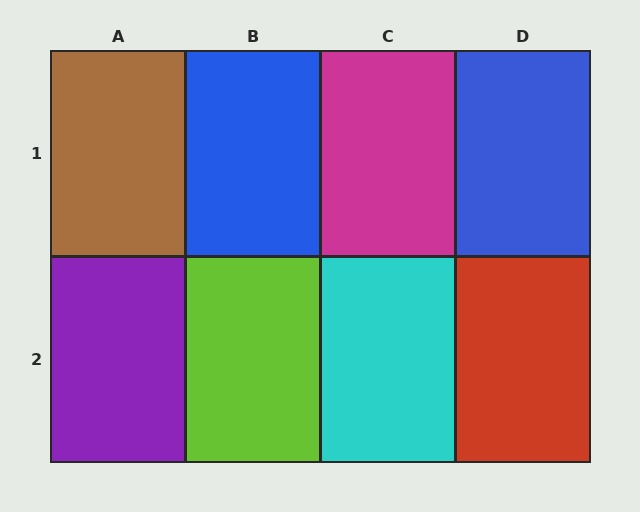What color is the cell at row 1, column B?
Blue.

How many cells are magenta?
1 cell is magenta.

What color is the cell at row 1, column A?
Brown.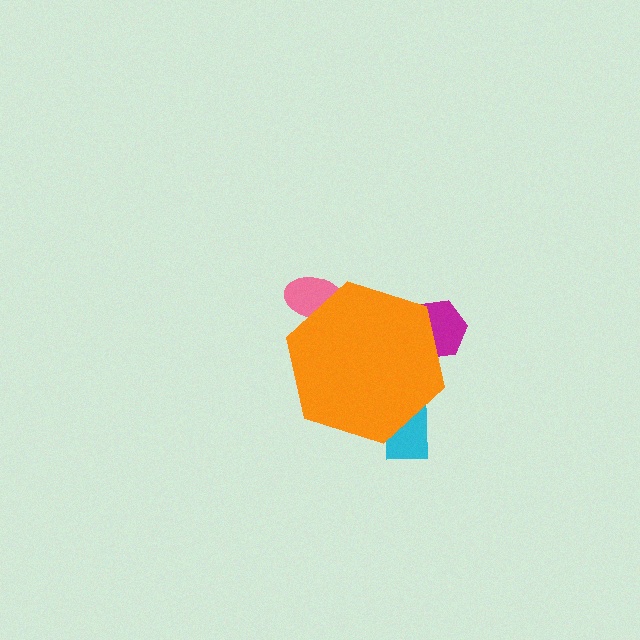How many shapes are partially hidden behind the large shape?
3 shapes are partially hidden.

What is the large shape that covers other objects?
An orange hexagon.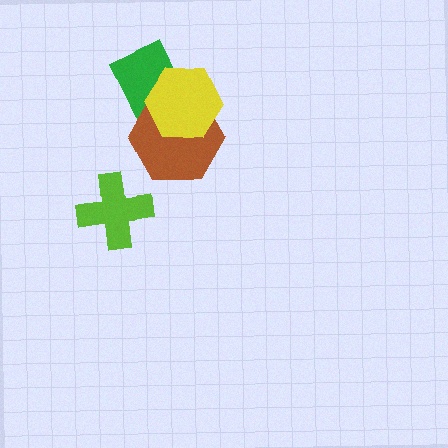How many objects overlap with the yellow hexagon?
2 objects overlap with the yellow hexagon.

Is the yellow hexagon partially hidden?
No, no other shape covers it.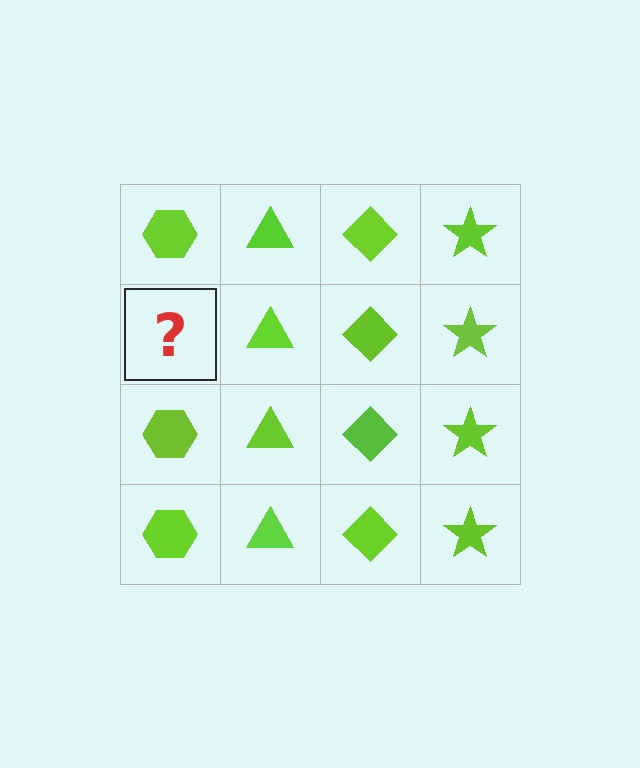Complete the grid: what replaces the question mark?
The question mark should be replaced with a lime hexagon.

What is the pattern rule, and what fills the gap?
The rule is that each column has a consistent shape. The gap should be filled with a lime hexagon.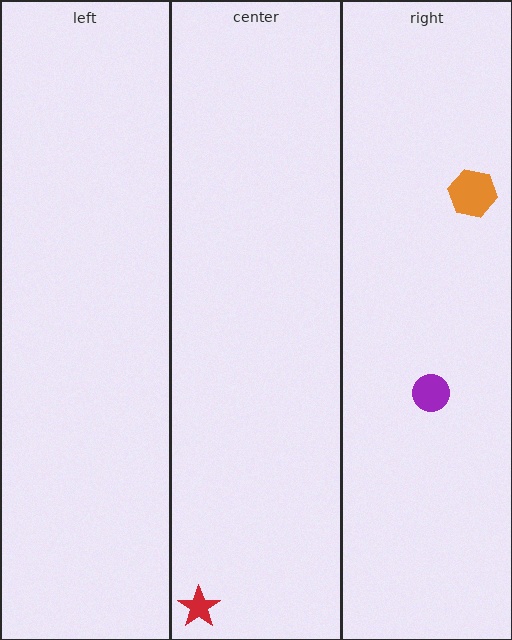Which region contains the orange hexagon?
The right region.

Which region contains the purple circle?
The right region.